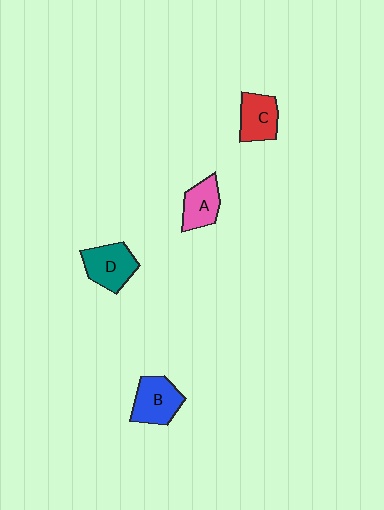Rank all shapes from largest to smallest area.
From largest to smallest: D (teal), B (blue), C (red), A (pink).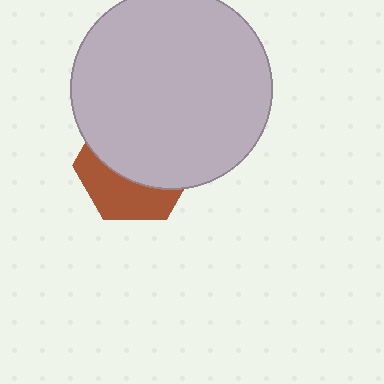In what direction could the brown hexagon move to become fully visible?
The brown hexagon could move down. That would shift it out from behind the light gray circle entirely.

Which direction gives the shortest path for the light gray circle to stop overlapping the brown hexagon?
Moving up gives the shortest separation.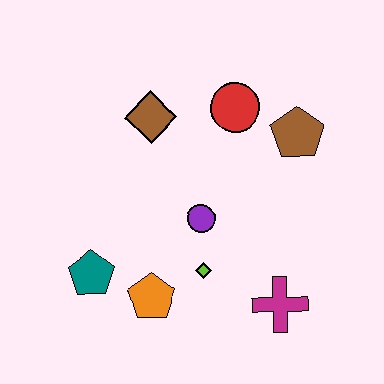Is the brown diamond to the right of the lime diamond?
No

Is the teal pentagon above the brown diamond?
No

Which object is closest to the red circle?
The brown pentagon is closest to the red circle.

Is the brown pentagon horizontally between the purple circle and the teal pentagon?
No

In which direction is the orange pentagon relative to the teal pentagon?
The orange pentagon is to the right of the teal pentagon.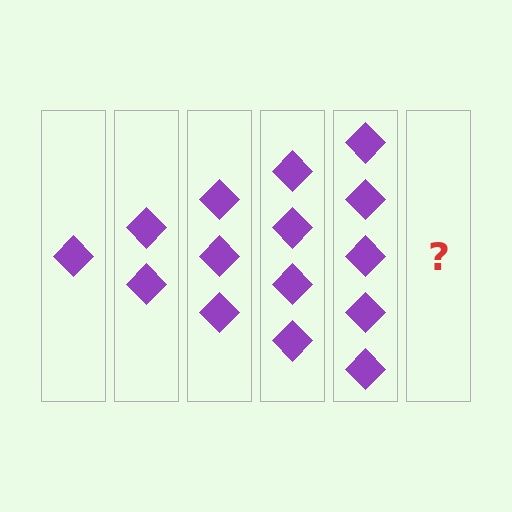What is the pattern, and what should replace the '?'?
The pattern is that each step adds one more diamond. The '?' should be 6 diamonds.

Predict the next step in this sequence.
The next step is 6 diamonds.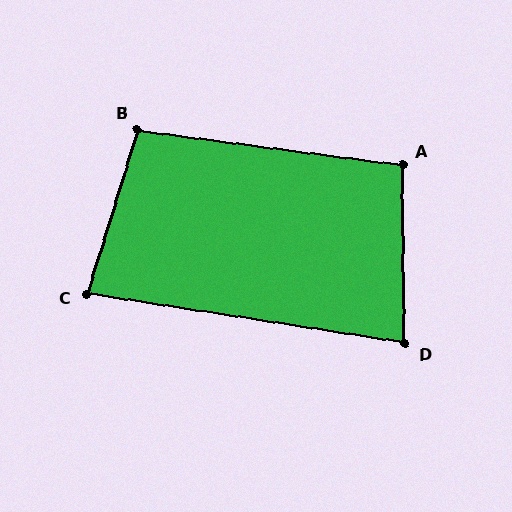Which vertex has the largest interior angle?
B, at approximately 100 degrees.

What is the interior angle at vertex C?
Approximately 82 degrees (acute).